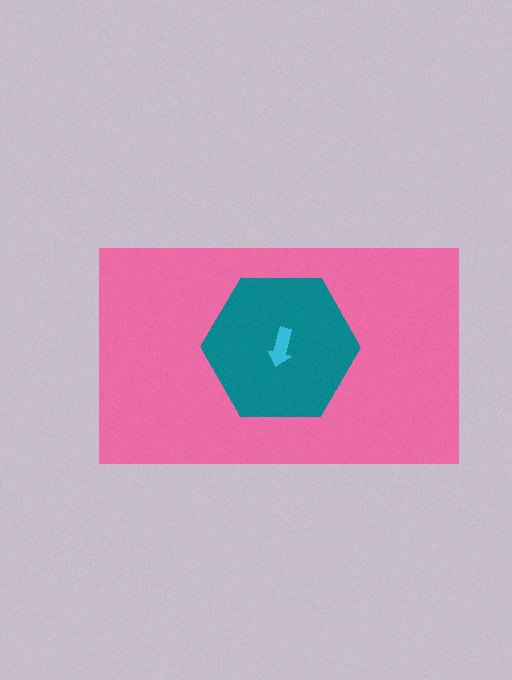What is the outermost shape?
The pink rectangle.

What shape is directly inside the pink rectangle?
The teal hexagon.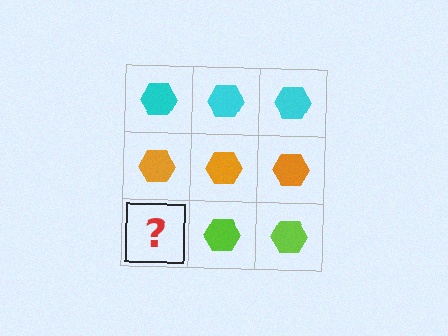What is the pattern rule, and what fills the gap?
The rule is that each row has a consistent color. The gap should be filled with a lime hexagon.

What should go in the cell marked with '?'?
The missing cell should contain a lime hexagon.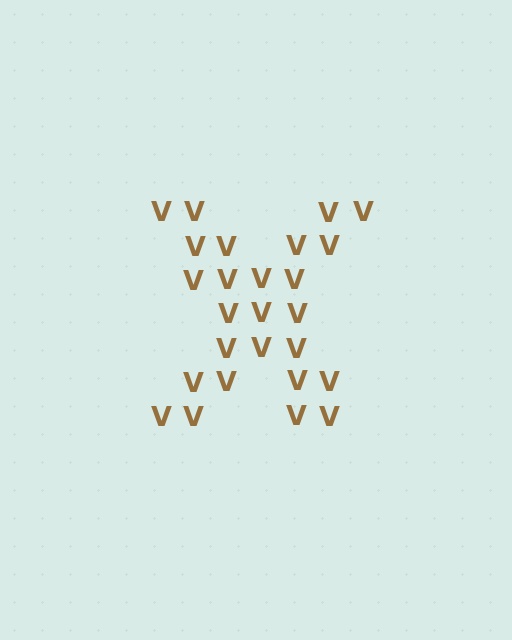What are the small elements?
The small elements are letter V's.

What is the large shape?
The large shape is the letter X.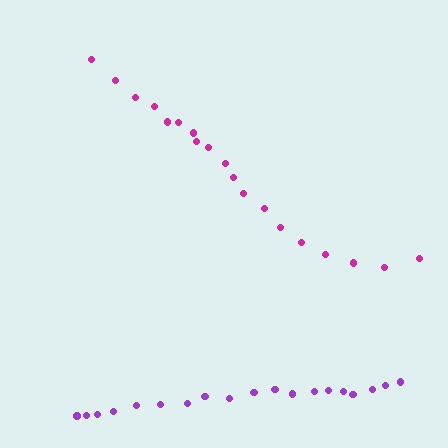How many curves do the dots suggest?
There are 2 distinct paths.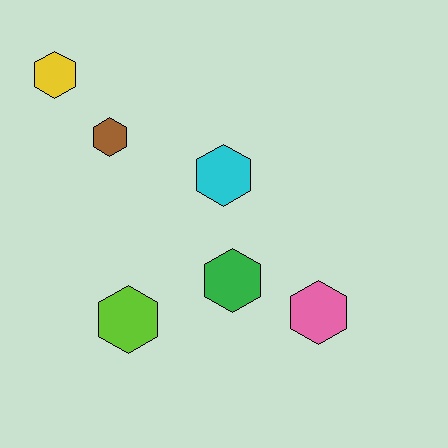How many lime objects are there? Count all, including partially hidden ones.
There is 1 lime object.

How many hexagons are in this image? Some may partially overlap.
There are 6 hexagons.